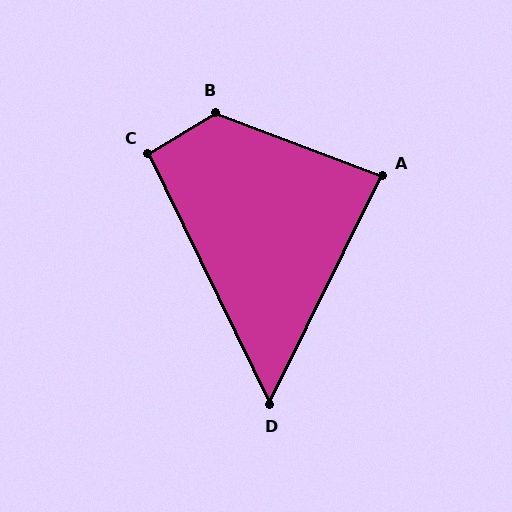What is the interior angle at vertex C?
Approximately 95 degrees (obtuse).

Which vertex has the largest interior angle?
B, at approximately 128 degrees.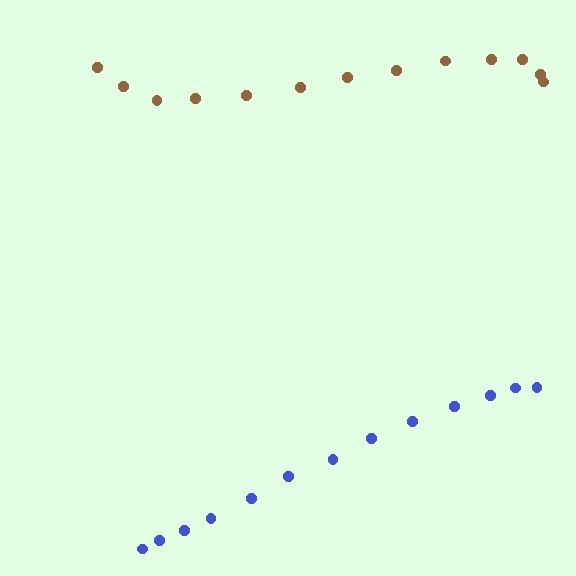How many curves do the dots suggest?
There are 2 distinct paths.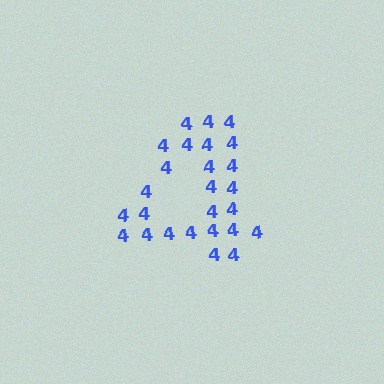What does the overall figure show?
The overall figure shows the digit 4.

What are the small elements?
The small elements are digit 4's.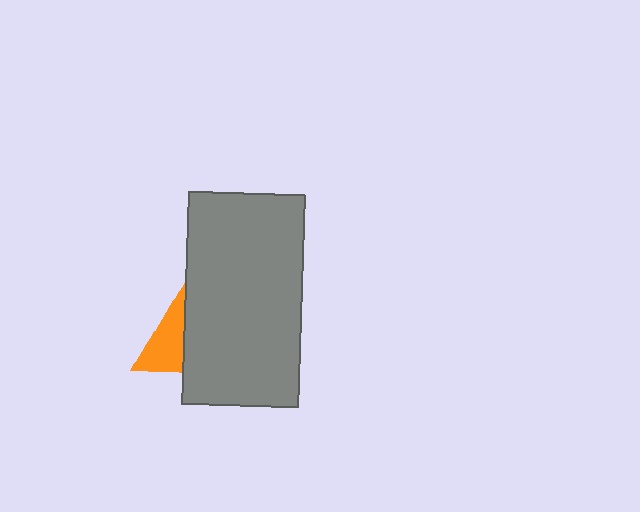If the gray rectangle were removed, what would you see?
You would see the complete orange triangle.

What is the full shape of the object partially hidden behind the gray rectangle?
The partially hidden object is an orange triangle.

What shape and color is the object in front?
The object in front is a gray rectangle.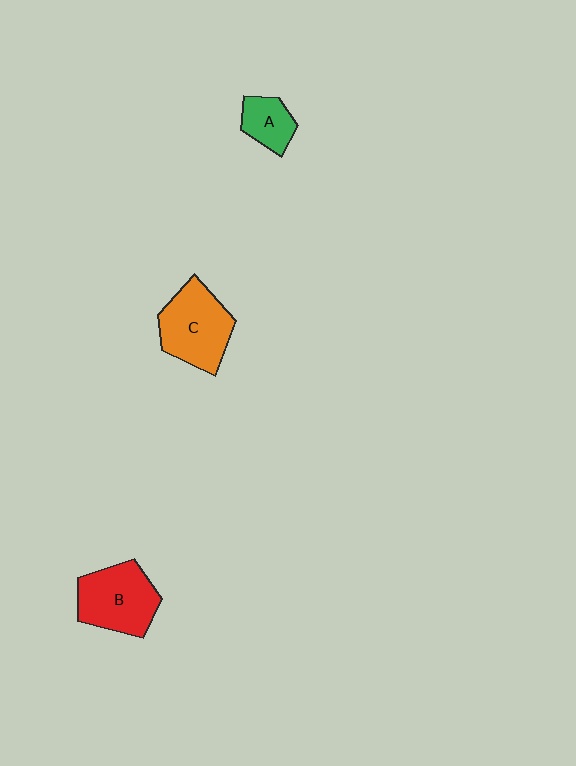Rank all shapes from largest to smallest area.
From largest to smallest: C (orange), B (red), A (green).